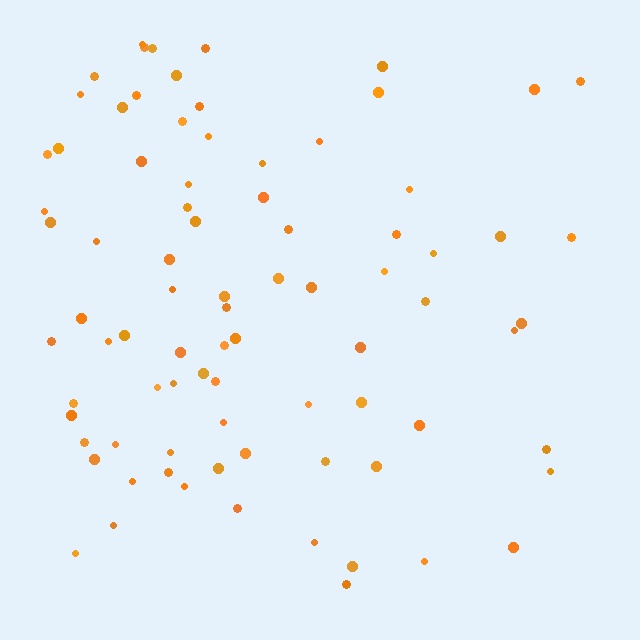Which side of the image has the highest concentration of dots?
The left.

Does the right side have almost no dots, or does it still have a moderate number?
Still a moderate number, just noticeably fewer than the left.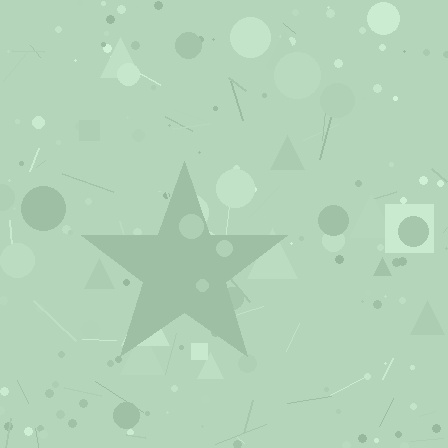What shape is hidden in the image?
A star is hidden in the image.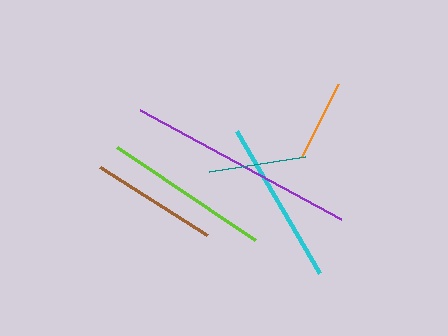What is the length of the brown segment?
The brown segment is approximately 127 pixels long.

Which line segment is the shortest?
The orange line is the shortest at approximately 81 pixels.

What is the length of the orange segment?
The orange segment is approximately 81 pixels long.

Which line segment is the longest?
The purple line is the longest at approximately 229 pixels.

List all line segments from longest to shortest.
From longest to shortest: purple, lime, cyan, brown, teal, orange.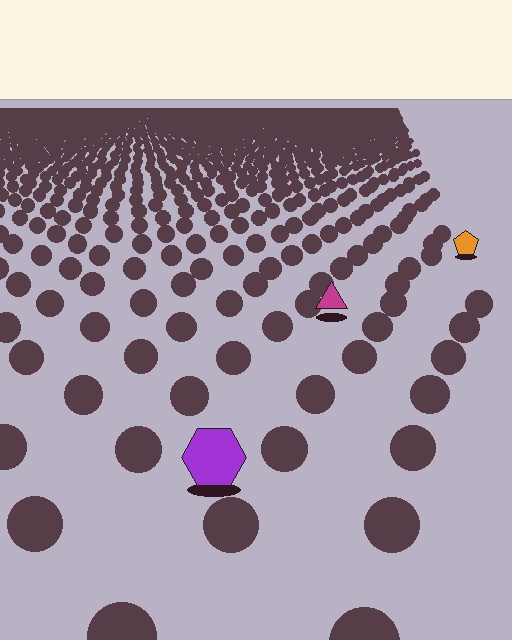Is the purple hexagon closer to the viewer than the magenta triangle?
Yes. The purple hexagon is closer — you can tell from the texture gradient: the ground texture is coarser near it.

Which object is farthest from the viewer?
The orange pentagon is farthest from the viewer. It appears smaller and the ground texture around it is denser.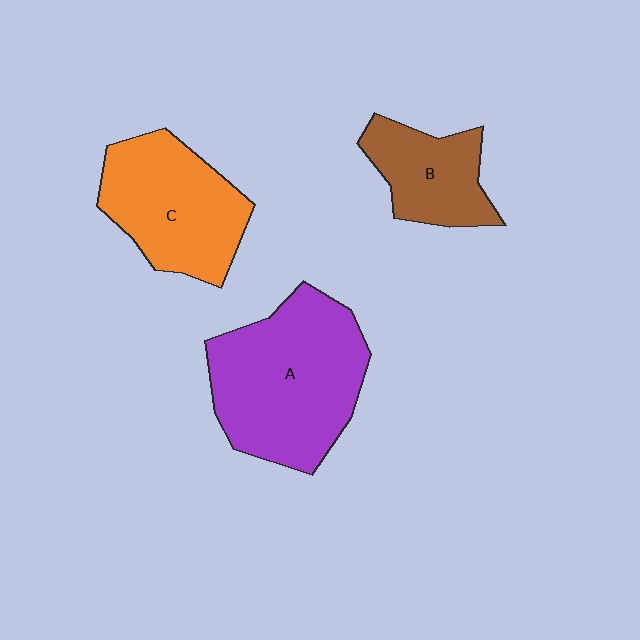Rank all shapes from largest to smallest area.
From largest to smallest: A (purple), C (orange), B (brown).